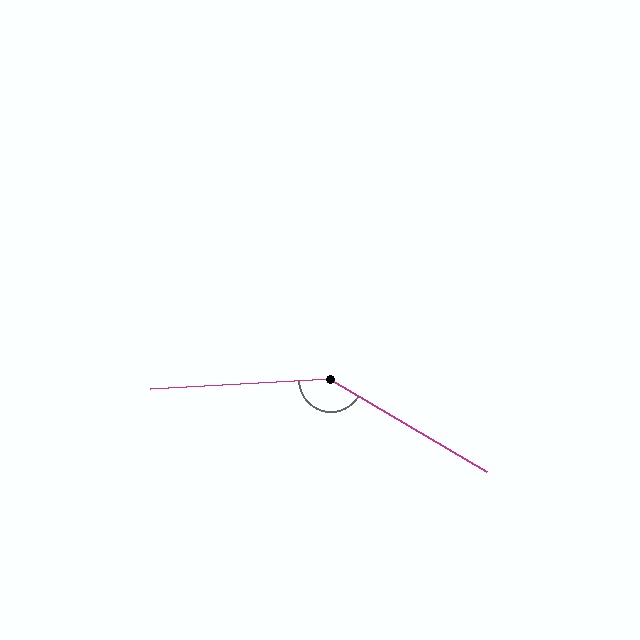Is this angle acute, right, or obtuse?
It is obtuse.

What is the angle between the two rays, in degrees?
Approximately 146 degrees.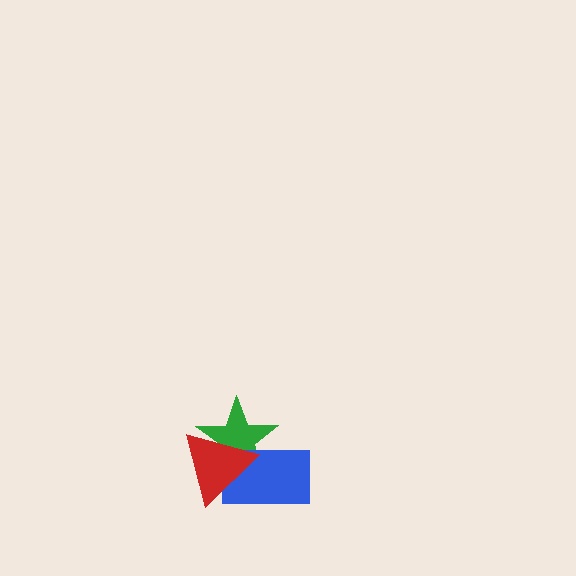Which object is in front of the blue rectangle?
The red triangle is in front of the blue rectangle.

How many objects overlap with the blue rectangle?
2 objects overlap with the blue rectangle.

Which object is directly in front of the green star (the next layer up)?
The blue rectangle is directly in front of the green star.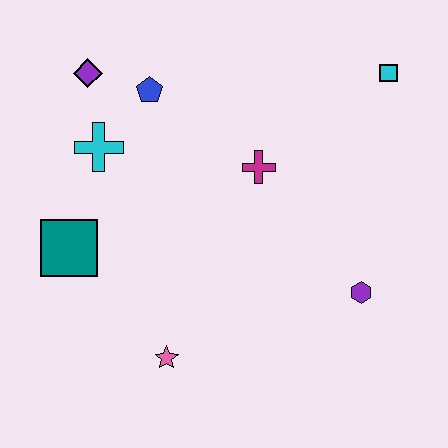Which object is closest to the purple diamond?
The blue pentagon is closest to the purple diamond.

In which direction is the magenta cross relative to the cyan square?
The magenta cross is to the left of the cyan square.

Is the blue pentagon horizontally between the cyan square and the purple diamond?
Yes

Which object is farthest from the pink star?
The cyan square is farthest from the pink star.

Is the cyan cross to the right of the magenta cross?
No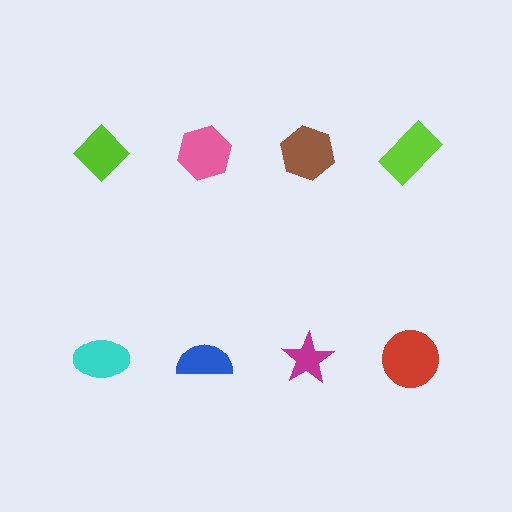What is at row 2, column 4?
A red circle.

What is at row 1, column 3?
A brown hexagon.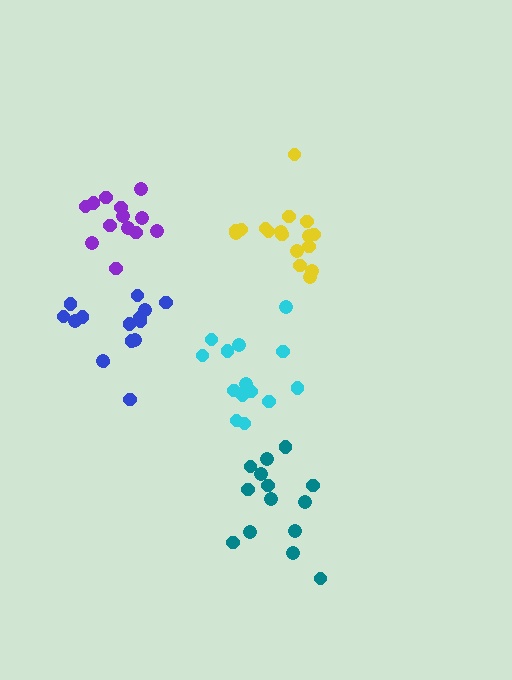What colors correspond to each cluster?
The clusters are colored: blue, teal, purple, cyan, yellow.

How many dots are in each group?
Group 1: 15 dots, Group 2: 14 dots, Group 3: 13 dots, Group 4: 14 dots, Group 5: 17 dots (73 total).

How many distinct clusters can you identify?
There are 5 distinct clusters.